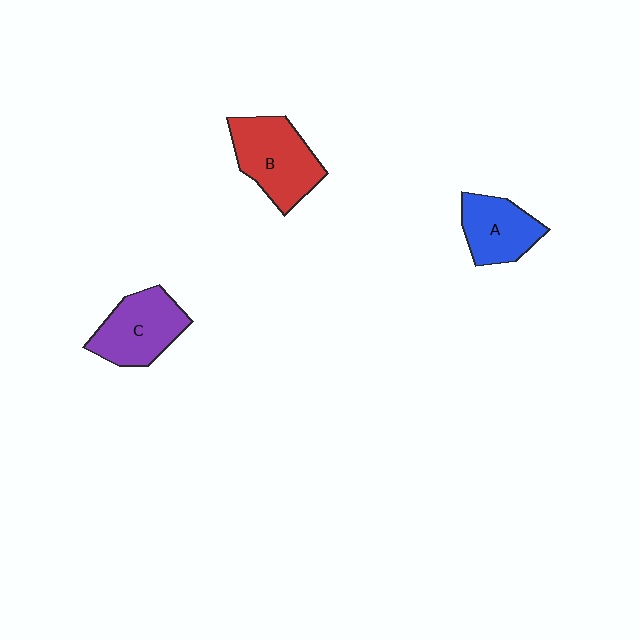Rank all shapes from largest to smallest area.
From largest to smallest: B (red), C (purple), A (blue).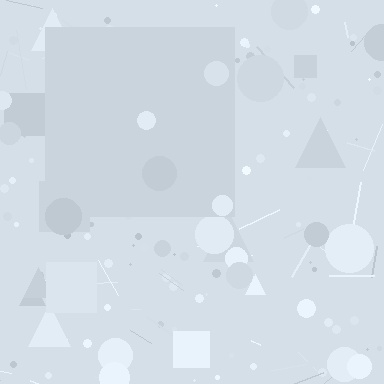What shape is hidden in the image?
A square is hidden in the image.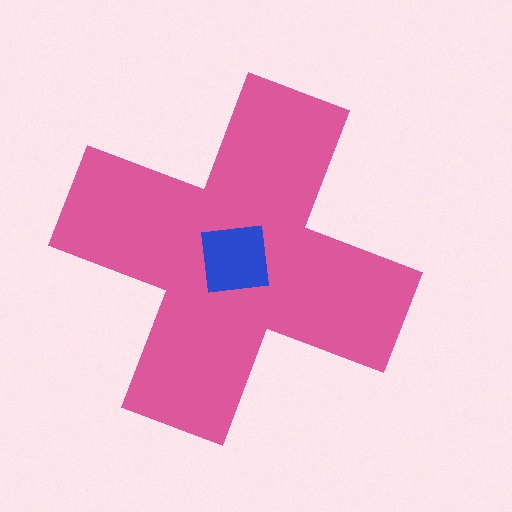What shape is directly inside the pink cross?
The blue square.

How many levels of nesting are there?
2.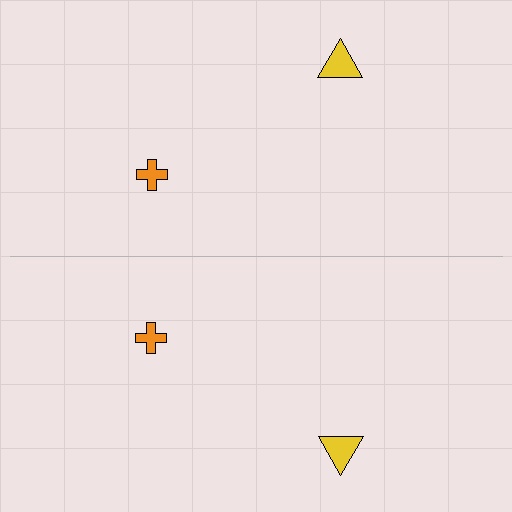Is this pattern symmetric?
Yes, this pattern has bilateral (reflection) symmetry.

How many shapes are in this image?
There are 4 shapes in this image.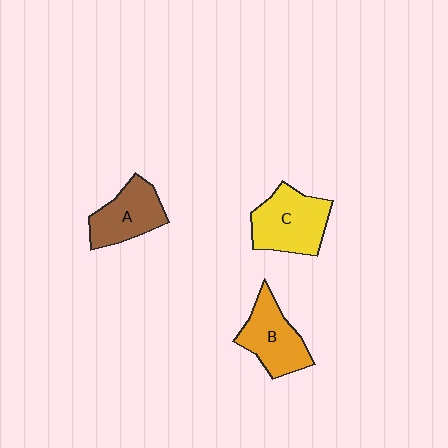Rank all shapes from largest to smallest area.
From largest to smallest: C (yellow), B (orange), A (brown).